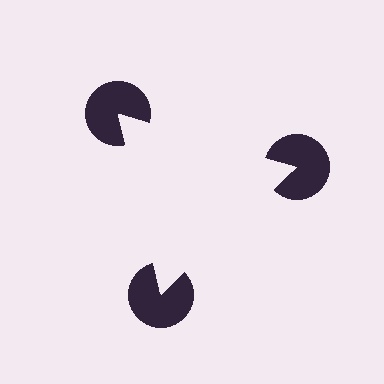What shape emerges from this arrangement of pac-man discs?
An illusory triangle — its edges are inferred from the aligned wedge cuts in the pac-man discs, not physically drawn.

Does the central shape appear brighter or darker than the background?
It typically appears slightly brighter than the background, even though no actual brightness change is drawn.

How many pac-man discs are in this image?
There are 3 — one at each vertex of the illusory triangle.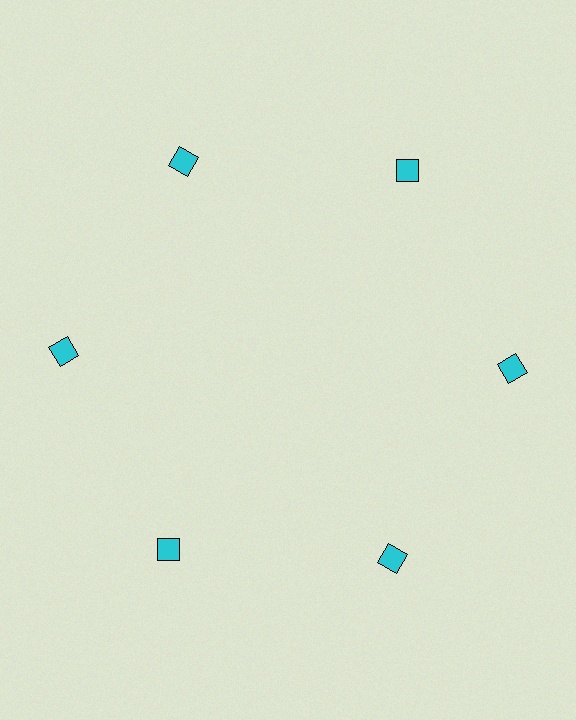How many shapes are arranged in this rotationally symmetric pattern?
There are 6 shapes, arranged in 6 groups of 1.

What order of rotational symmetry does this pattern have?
This pattern has 6-fold rotational symmetry.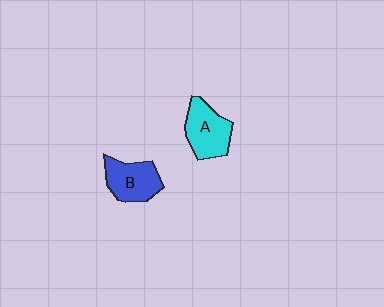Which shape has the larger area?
Shape A (cyan).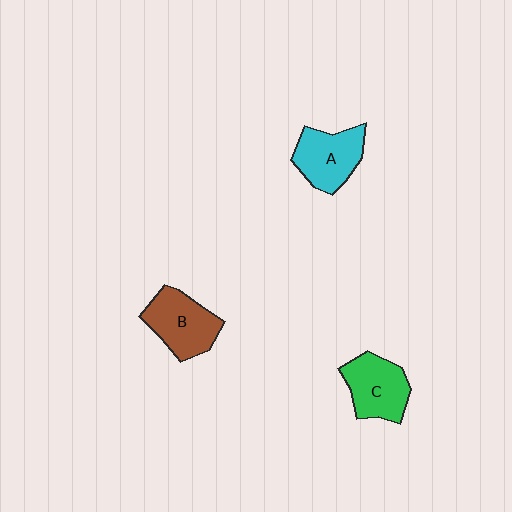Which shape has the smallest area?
Shape C (green).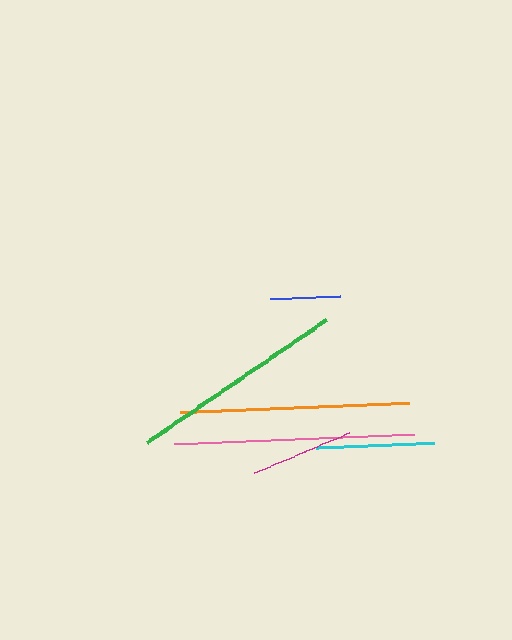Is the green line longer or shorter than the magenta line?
The green line is longer than the magenta line.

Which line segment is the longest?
The pink line is the longest at approximately 240 pixels.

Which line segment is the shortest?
The blue line is the shortest at approximately 70 pixels.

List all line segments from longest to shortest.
From longest to shortest: pink, orange, green, cyan, magenta, blue.